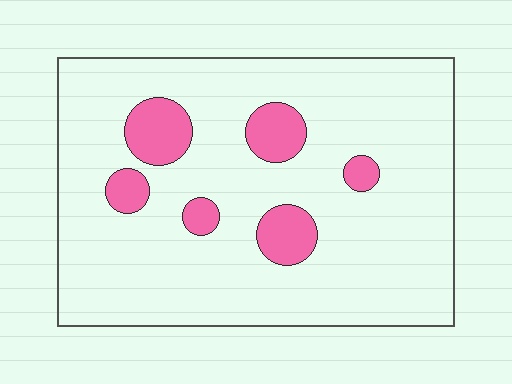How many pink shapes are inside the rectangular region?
6.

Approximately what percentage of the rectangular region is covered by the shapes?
Approximately 15%.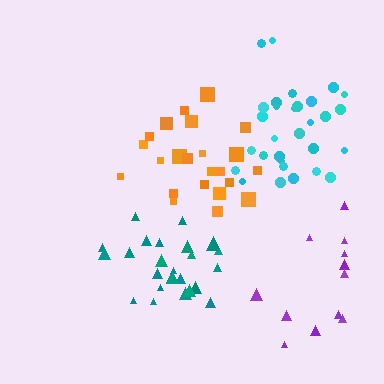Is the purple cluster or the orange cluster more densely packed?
Orange.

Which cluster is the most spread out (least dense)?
Purple.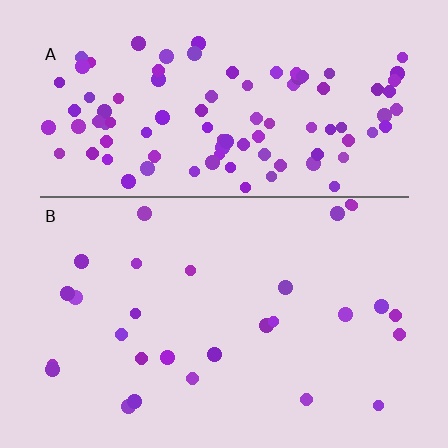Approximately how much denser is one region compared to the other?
Approximately 3.6× — region A over region B.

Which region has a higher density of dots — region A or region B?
A (the top).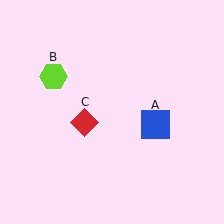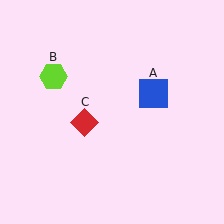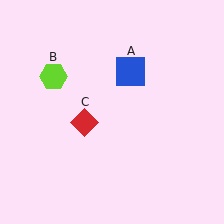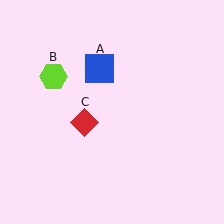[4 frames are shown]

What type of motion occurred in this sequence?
The blue square (object A) rotated counterclockwise around the center of the scene.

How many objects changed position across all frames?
1 object changed position: blue square (object A).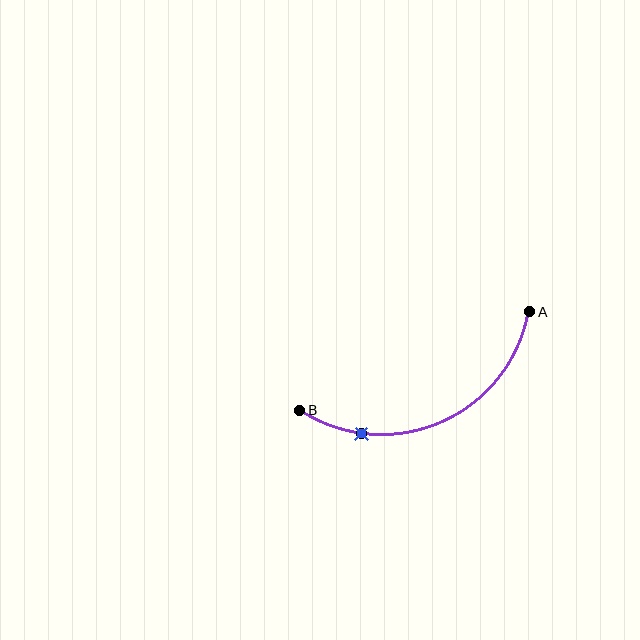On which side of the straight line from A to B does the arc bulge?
The arc bulges below the straight line connecting A and B.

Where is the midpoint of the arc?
The arc midpoint is the point on the curve farthest from the straight line joining A and B. It sits below that line.